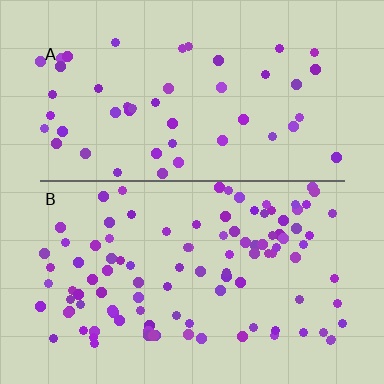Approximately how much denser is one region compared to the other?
Approximately 2.2× — region B over region A.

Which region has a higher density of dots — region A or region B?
B (the bottom).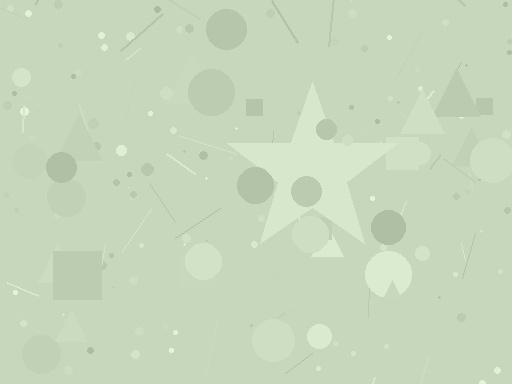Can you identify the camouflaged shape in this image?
The camouflaged shape is a star.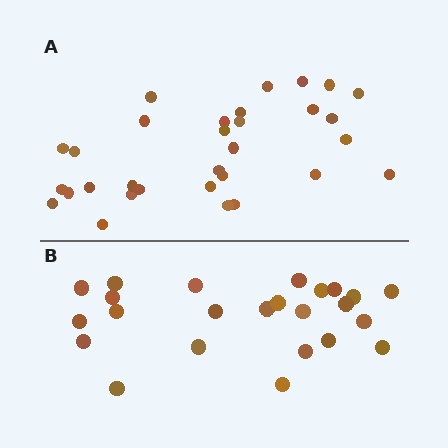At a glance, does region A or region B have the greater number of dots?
Region A (the top region) has more dots.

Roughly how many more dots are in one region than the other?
Region A has roughly 8 or so more dots than region B.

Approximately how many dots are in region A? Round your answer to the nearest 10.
About 30 dots. (The exact count is 31, which rounds to 30.)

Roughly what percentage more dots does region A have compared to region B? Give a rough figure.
About 30% more.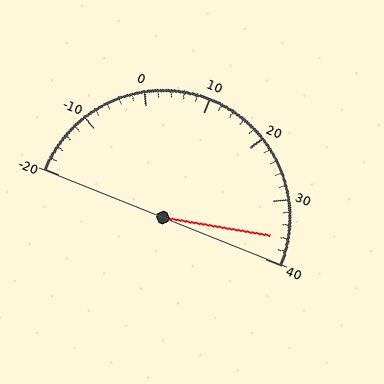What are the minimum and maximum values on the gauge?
The gauge ranges from -20 to 40.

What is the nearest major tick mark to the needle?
The nearest major tick mark is 40.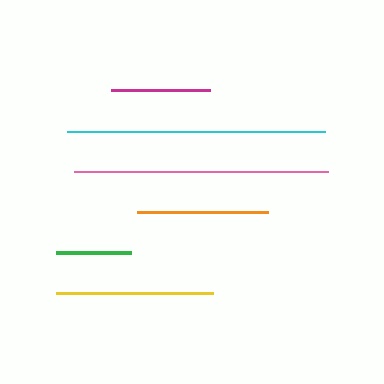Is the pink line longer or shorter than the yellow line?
The pink line is longer than the yellow line.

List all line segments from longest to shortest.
From longest to shortest: cyan, pink, yellow, orange, magenta, green.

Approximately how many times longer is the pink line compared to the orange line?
The pink line is approximately 1.9 times the length of the orange line.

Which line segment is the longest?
The cyan line is the longest at approximately 258 pixels.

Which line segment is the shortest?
The green line is the shortest at approximately 75 pixels.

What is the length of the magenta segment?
The magenta segment is approximately 99 pixels long.